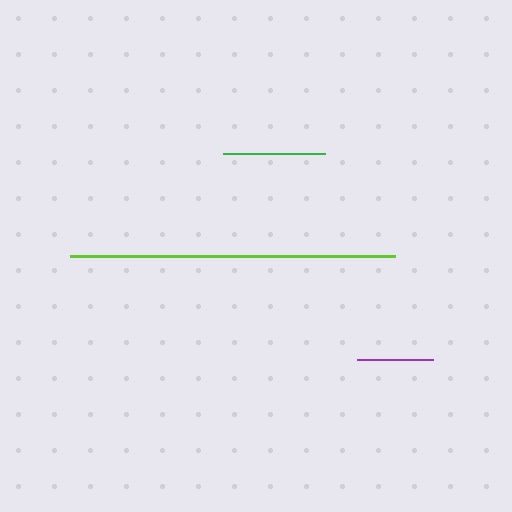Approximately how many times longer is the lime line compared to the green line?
The lime line is approximately 3.2 times the length of the green line.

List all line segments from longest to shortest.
From longest to shortest: lime, green, purple.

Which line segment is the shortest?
The purple line is the shortest at approximately 77 pixels.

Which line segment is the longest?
The lime line is the longest at approximately 325 pixels.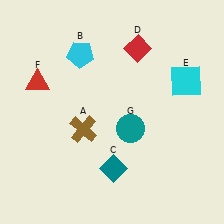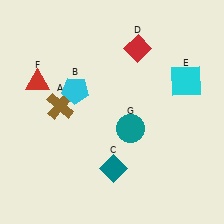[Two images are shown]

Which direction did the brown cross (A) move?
The brown cross (A) moved up.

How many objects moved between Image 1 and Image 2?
2 objects moved between the two images.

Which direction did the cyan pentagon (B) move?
The cyan pentagon (B) moved down.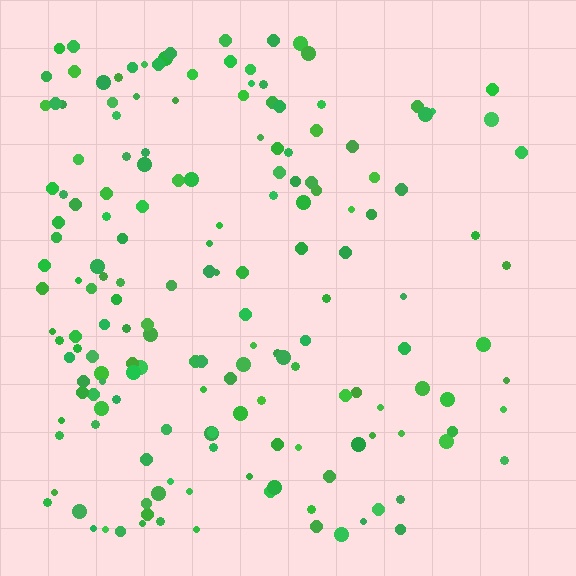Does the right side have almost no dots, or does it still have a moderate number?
Still a moderate number, just noticeably fewer than the left.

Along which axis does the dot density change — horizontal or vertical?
Horizontal.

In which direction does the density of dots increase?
From right to left, with the left side densest.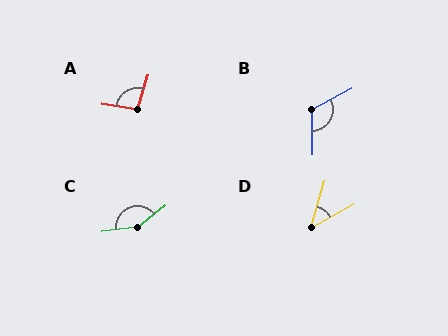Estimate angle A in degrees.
Approximately 99 degrees.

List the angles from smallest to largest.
D (44°), A (99°), B (118°), C (149°).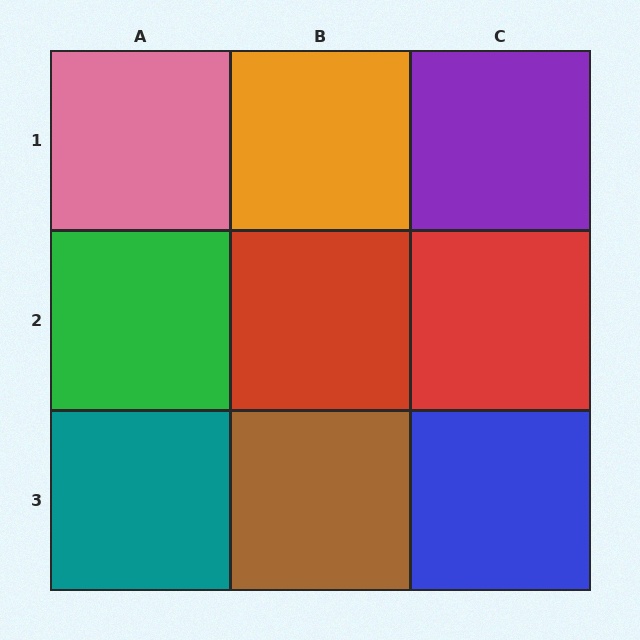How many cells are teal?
1 cell is teal.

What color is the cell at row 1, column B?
Orange.